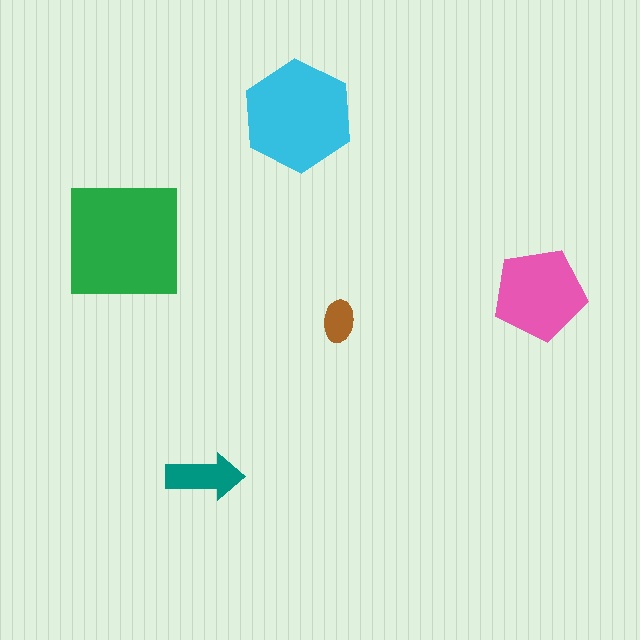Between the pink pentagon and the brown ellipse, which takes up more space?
The pink pentagon.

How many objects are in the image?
There are 5 objects in the image.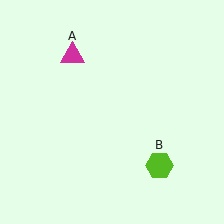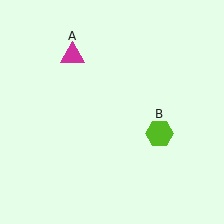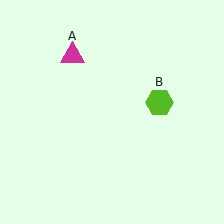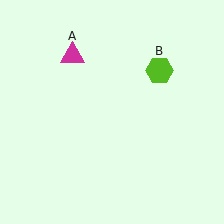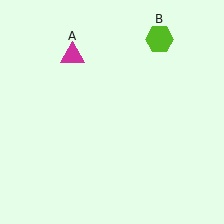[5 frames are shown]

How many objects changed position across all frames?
1 object changed position: lime hexagon (object B).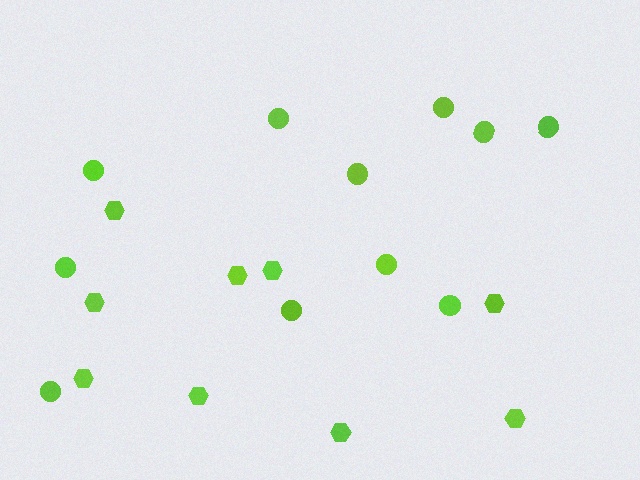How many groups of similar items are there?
There are 2 groups: one group of circles (11) and one group of hexagons (9).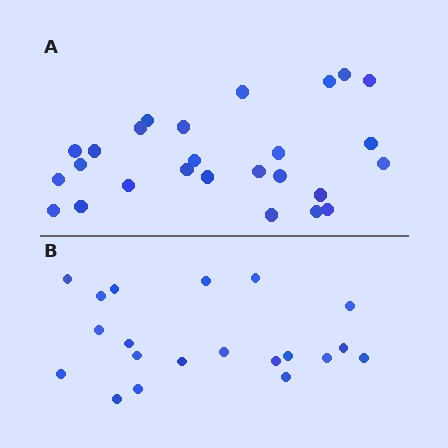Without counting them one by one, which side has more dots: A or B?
Region A (the top region) has more dots.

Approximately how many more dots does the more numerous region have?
Region A has about 6 more dots than region B.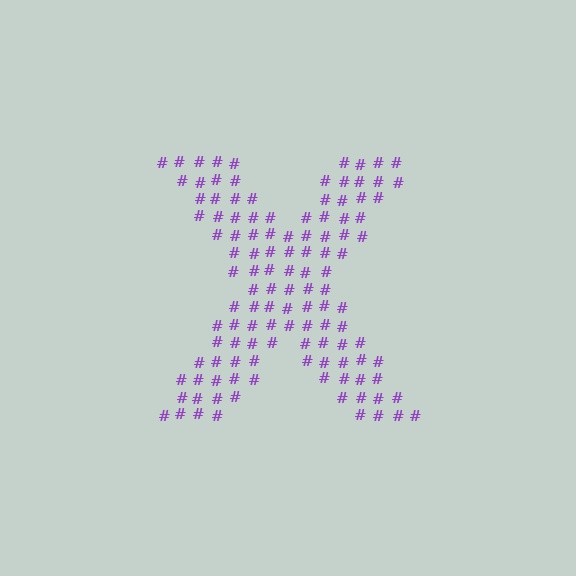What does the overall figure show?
The overall figure shows the letter X.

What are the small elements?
The small elements are hash symbols.